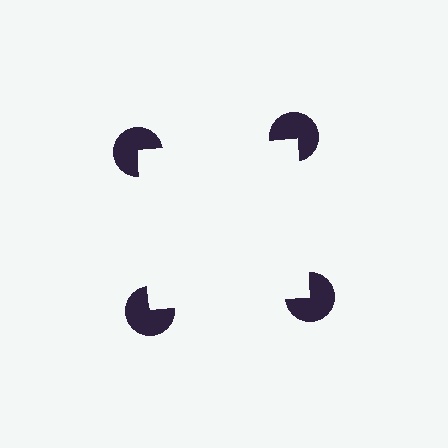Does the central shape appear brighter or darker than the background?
It typically appears slightly brighter than the background, even though no actual brightness change is drawn.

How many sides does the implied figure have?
4 sides.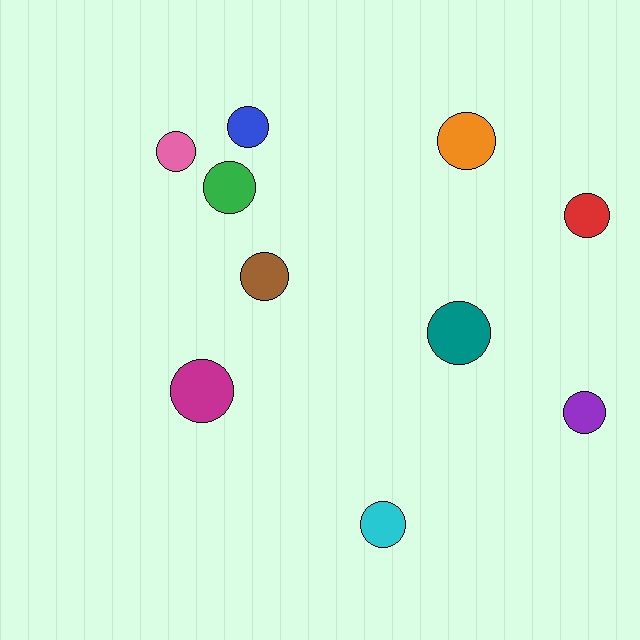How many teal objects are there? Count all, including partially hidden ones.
There is 1 teal object.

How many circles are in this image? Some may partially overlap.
There are 10 circles.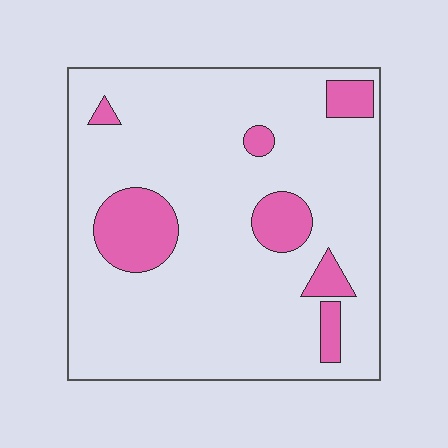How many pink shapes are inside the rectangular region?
7.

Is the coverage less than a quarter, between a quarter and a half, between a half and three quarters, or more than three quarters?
Less than a quarter.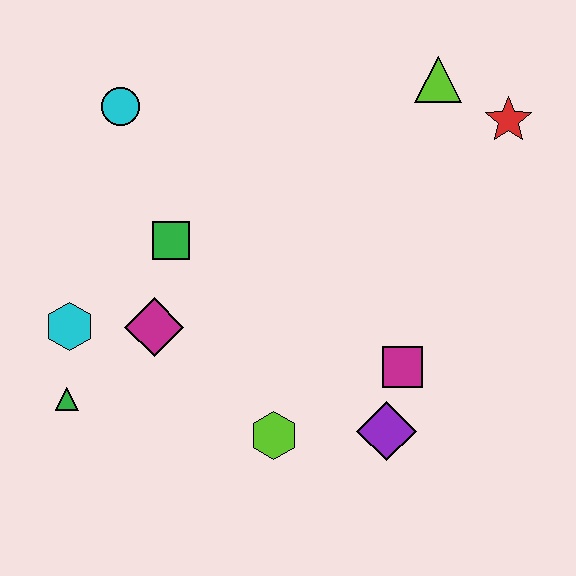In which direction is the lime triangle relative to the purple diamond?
The lime triangle is above the purple diamond.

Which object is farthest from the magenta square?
The cyan circle is farthest from the magenta square.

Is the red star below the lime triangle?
Yes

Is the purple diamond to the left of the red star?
Yes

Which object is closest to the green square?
The magenta diamond is closest to the green square.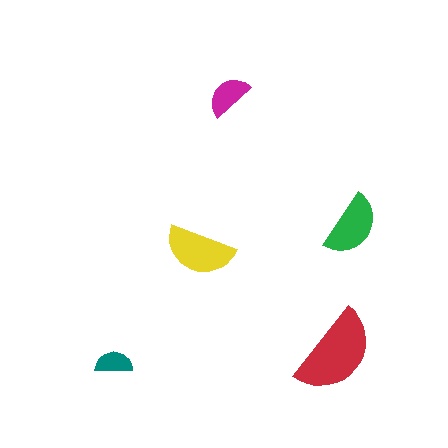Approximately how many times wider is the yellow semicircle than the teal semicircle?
About 2 times wider.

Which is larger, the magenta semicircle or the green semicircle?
The green one.